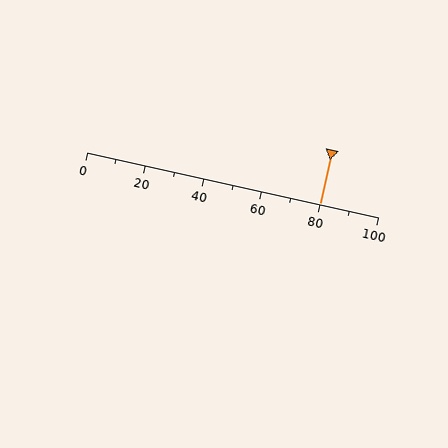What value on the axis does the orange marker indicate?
The marker indicates approximately 80.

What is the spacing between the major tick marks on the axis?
The major ticks are spaced 20 apart.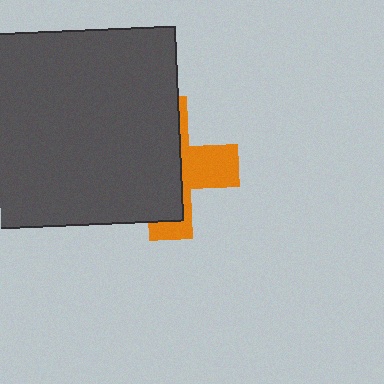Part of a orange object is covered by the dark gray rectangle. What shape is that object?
It is a cross.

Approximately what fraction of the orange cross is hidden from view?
Roughly 63% of the orange cross is hidden behind the dark gray rectangle.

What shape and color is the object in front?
The object in front is a dark gray rectangle.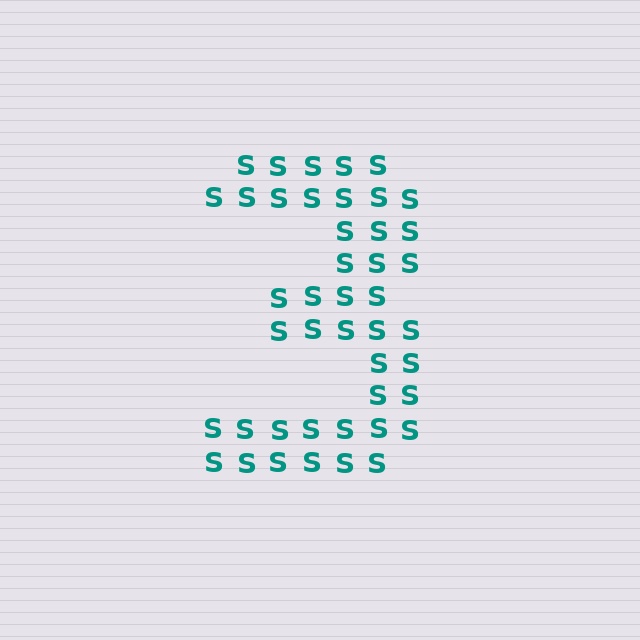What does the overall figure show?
The overall figure shows the digit 3.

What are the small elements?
The small elements are letter S's.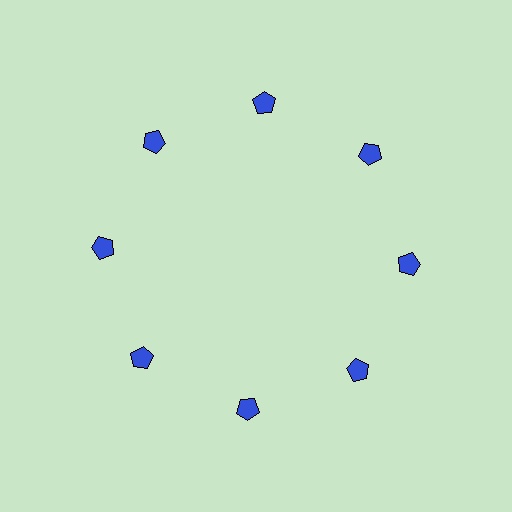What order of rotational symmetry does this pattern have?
This pattern has 8-fold rotational symmetry.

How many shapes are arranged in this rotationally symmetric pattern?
There are 8 shapes, arranged in 8 groups of 1.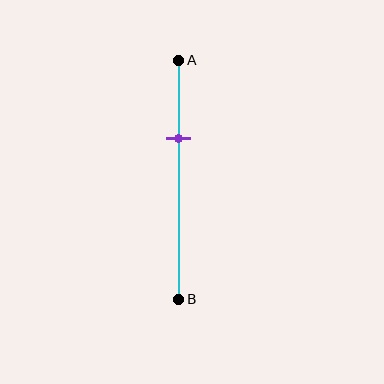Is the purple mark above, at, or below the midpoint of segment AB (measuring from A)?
The purple mark is above the midpoint of segment AB.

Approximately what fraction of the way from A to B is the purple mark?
The purple mark is approximately 35% of the way from A to B.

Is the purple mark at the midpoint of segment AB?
No, the mark is at about 35% from A, not at the 50% midpoint.